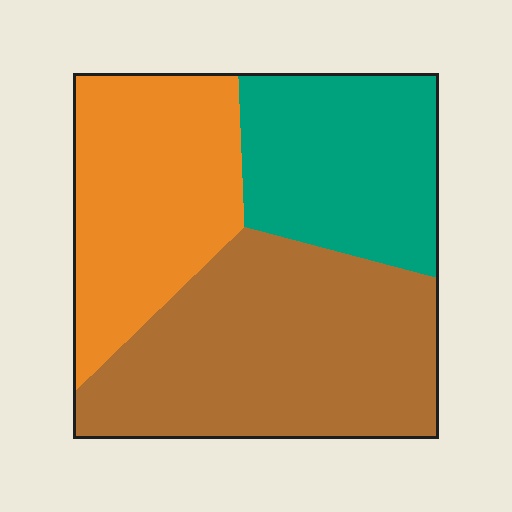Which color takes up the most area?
Brown, at roughly 45%.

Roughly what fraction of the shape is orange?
Orange covers 30% of the shape.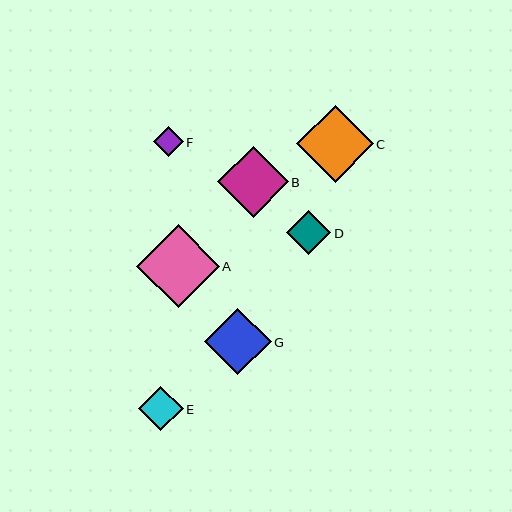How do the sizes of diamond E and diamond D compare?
Diamond E and diamond D are approximately the same size.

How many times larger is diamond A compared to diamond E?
Diamond A is approximately 1.9 times the size of diamond E.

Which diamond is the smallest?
Diamond F is the smallest with a size of approximately 30 pixels.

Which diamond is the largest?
Diamond A is the largest with a size of approximately 83 pixels.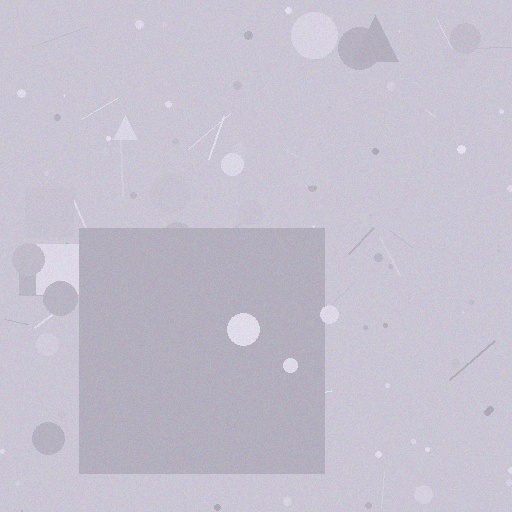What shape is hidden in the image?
A square is hidden in the image.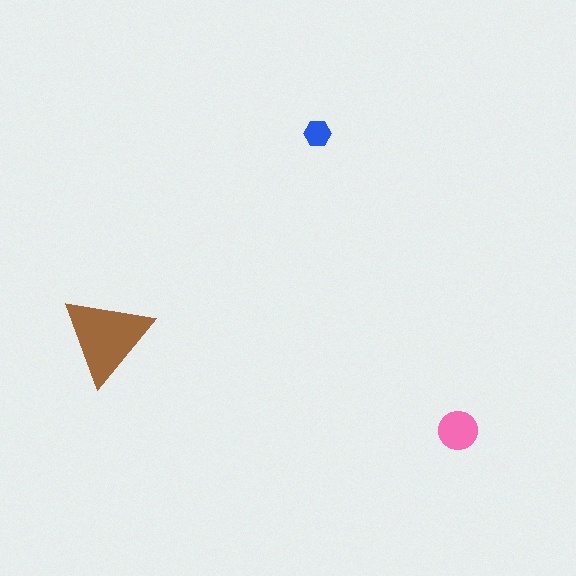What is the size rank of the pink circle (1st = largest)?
2nd.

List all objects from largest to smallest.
The brown triangle, the pink circle, the blue hexagon.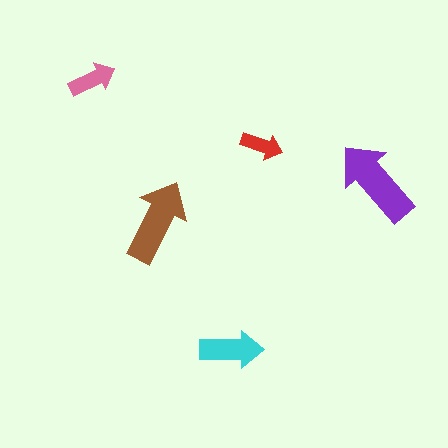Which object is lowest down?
The cyan arrow is bottommost.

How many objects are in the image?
There are 5 objects in the image.